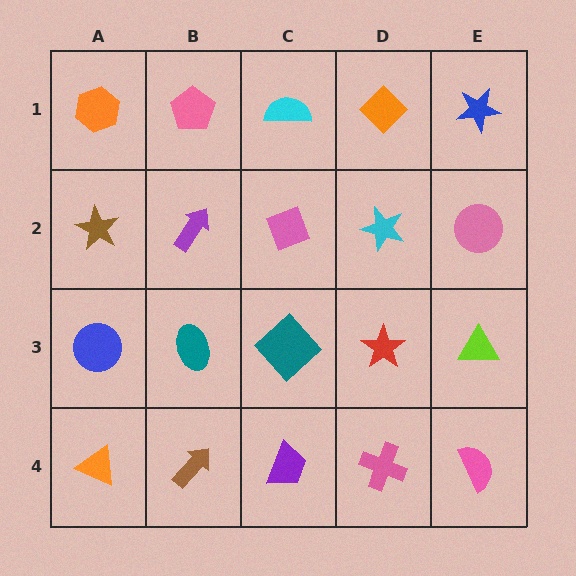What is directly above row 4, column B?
A teal ellipse.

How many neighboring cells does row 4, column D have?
3.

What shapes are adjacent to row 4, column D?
A red star (row 3, column D), a purple trapezoid (row 4, column C), a pink semicircle (row 4, column E).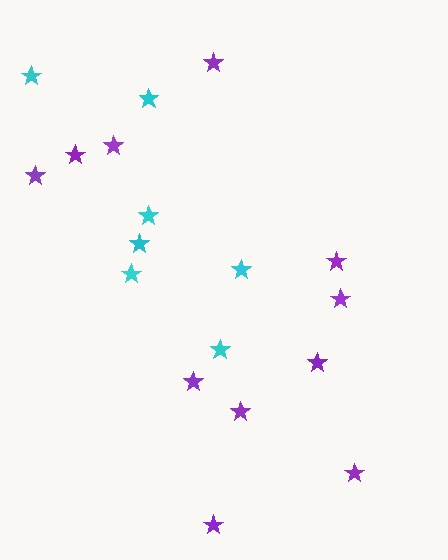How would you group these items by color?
There are 2 groups: one group of purple stars (11) and one group of cyan stars (7).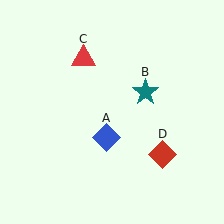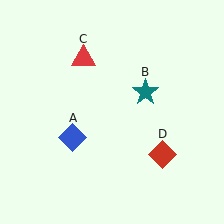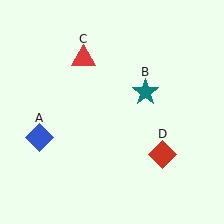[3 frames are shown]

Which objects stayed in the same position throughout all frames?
Teal star (object B) and red triangle (object C) and red diamond (object D) remained stationary.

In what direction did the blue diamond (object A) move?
The blue diamond (object A) moved left.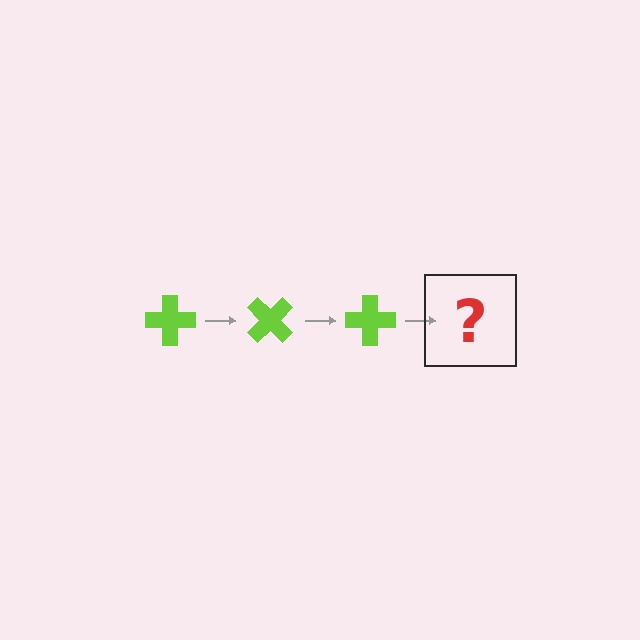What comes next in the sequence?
The next element should be a lime cross rotated 135 degrees.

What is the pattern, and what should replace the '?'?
The pattern is that the cross rotates 45 degrees each step. The '?' should be a lime cross rotated 135 degrees.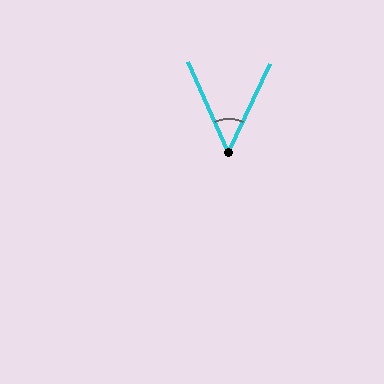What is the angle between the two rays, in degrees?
Approximately 49 degrees.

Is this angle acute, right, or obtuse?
It is acute.